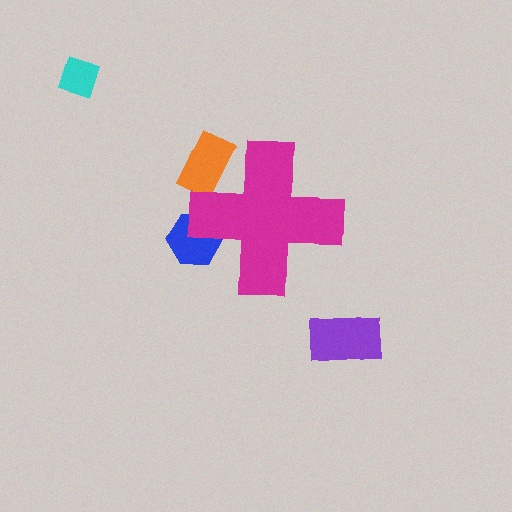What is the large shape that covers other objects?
A magenta cross.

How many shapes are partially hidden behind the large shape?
2 shapes are partially hidden.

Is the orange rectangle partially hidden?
Yes, the orange rectangle is partially hidden behind the magenta cross.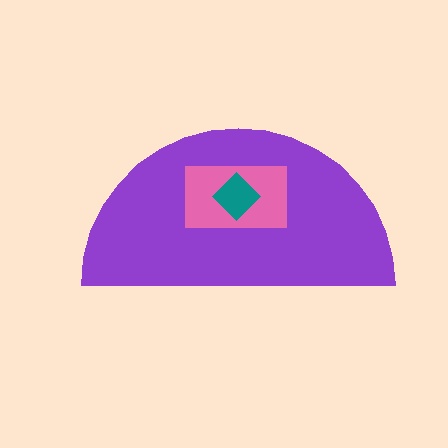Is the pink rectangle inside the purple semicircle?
Yes.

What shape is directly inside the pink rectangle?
The teal diamond.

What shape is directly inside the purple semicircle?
The pink rectangle.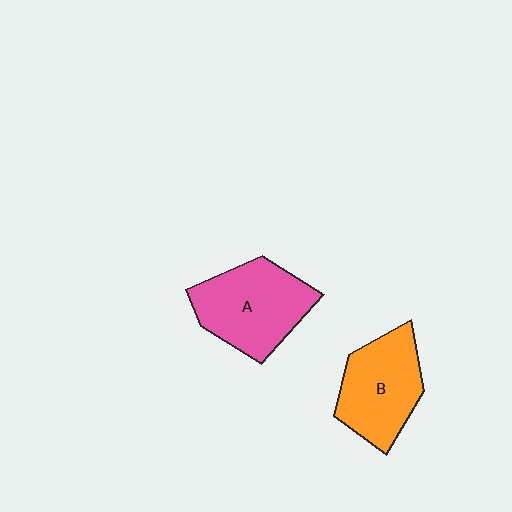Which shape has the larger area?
Shape A (pink).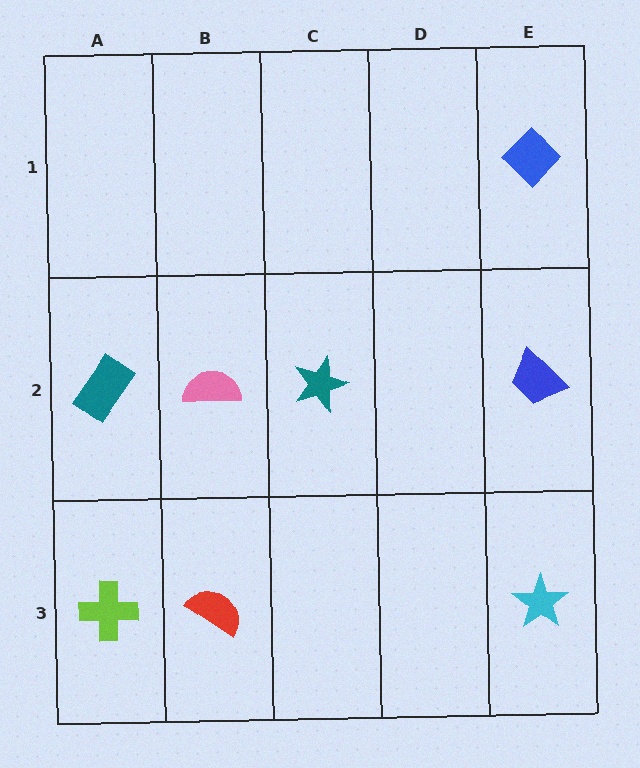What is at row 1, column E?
A blue diamond.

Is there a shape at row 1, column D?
No, that cell is empty.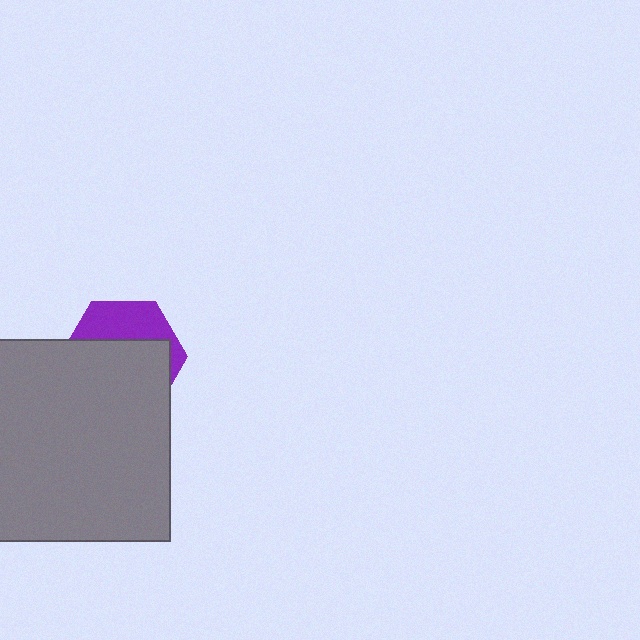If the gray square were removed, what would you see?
You would see the complete purple hexagon.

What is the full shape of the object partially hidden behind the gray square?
The partially hidden object is a purple hexagon.